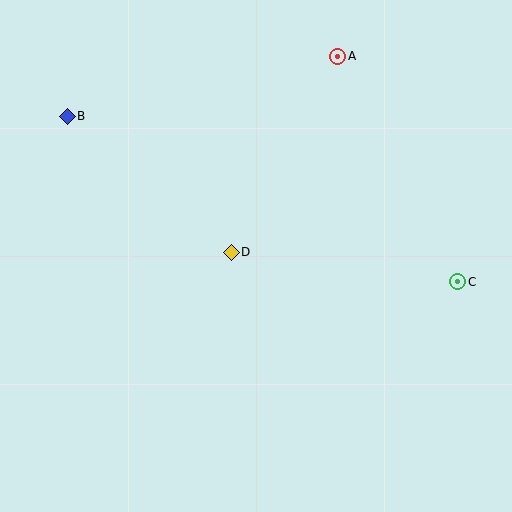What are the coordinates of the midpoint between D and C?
The midpoint between D and C is at (345, 267).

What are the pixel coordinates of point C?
Point C is at (458, 282).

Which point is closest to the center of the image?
Point D at (231, 252) is closest to the center.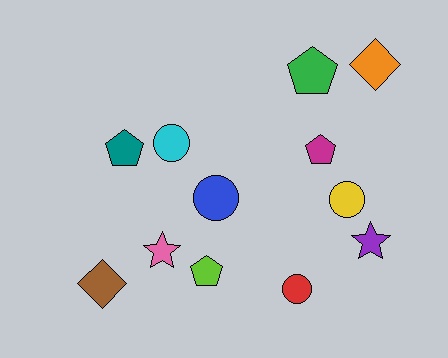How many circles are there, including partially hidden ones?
There are 4 circles.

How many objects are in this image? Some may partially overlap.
There are 12 objects.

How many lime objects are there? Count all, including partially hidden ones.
There is 1 lime object.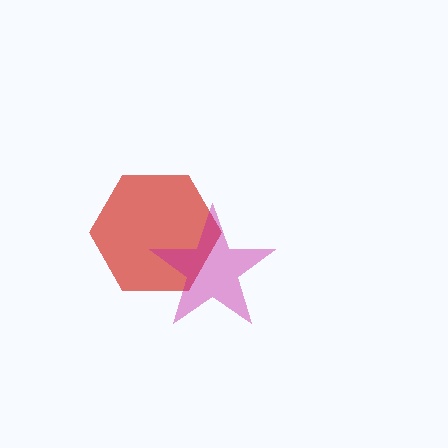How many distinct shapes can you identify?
There are 2 distinct shapes: a red hexagon, a magenta star.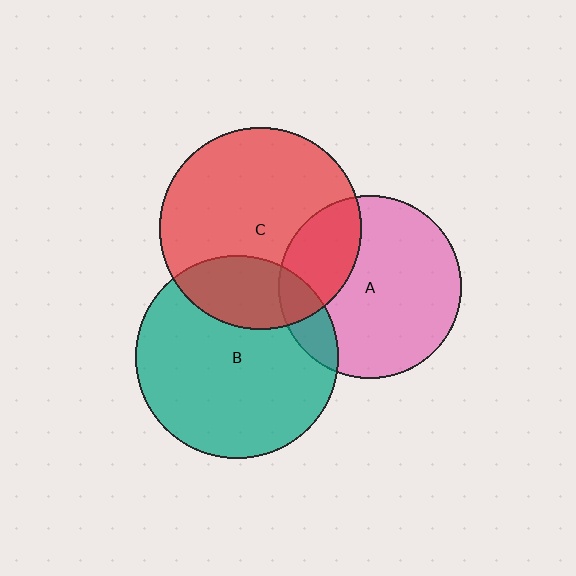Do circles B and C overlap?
Yes.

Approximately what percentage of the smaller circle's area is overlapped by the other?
Approximately 25%.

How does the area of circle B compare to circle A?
Approximately 1.2 times.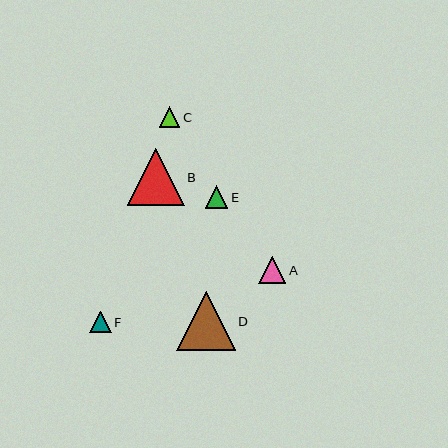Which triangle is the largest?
Triangle D is the largest with a size of approximately 59 pixels.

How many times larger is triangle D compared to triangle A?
Triangle D is approximately 2.2 times the size of triangle A.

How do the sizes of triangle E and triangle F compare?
Triangle E and triangle F are approximately the same size.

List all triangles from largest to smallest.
From largest to smallest: D, B, A, E, F, C.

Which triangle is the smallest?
Triangle C is the smallest with a size of approximately 21 pixels.